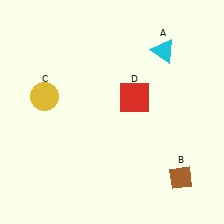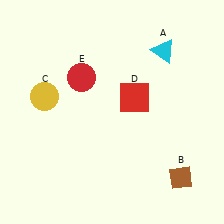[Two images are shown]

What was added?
A red circle (E) was added in Image 2.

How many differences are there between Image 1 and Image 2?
There is 1 difference between the two images.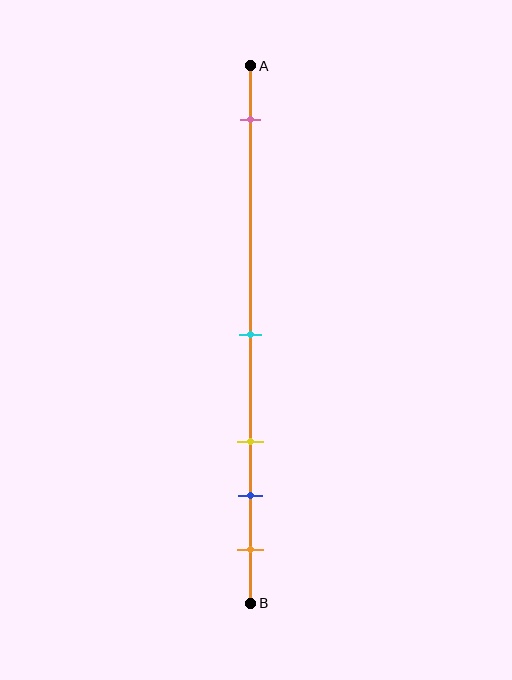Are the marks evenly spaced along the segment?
No, the marks are not evenly spaced.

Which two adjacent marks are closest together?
The blue and orange marks are the closest adjacent pair.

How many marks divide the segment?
There are 5 marks dividing the segment.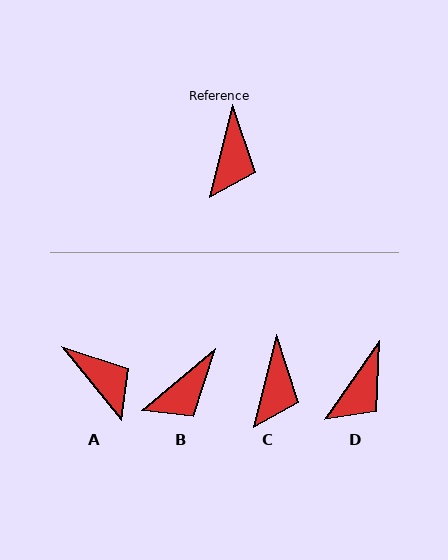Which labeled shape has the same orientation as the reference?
C.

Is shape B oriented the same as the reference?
No, it is off by about 36 degrees.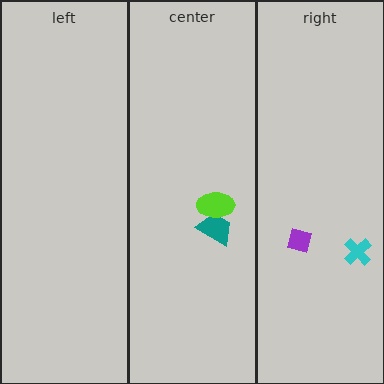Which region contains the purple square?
The right region.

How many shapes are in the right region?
2.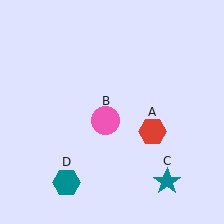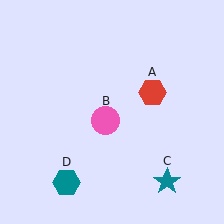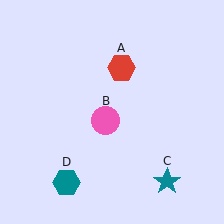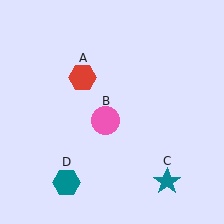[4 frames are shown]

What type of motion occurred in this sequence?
The red hexagon (object A) rotated counterclockwise around the center of the scene.